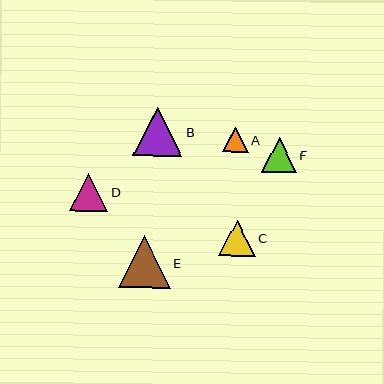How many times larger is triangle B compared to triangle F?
Triangle B is approximately 1.4 times the size of triangle F.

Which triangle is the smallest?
Triangle A is the smallest with a size of approximately 26 pixels.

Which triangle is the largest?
Triangle E is the largest with a size of approximately 52 pixels.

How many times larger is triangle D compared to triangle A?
Triangle D is approximately 1.5 times the size of triangle A.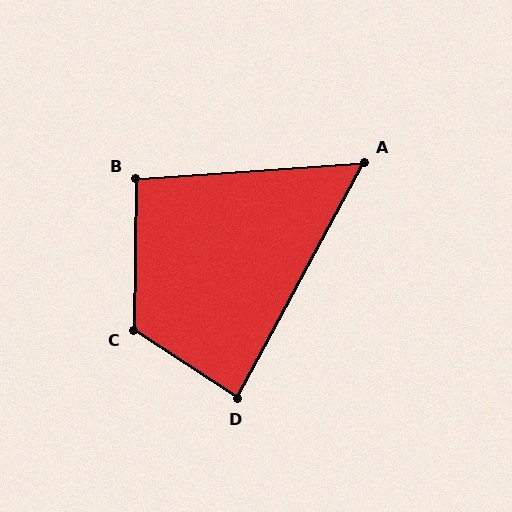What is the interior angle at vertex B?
Approximately 95 degrees (approximately right).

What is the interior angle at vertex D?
Approximately 85 degrees (approximately right).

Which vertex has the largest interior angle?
C, at approximately 122 degrees.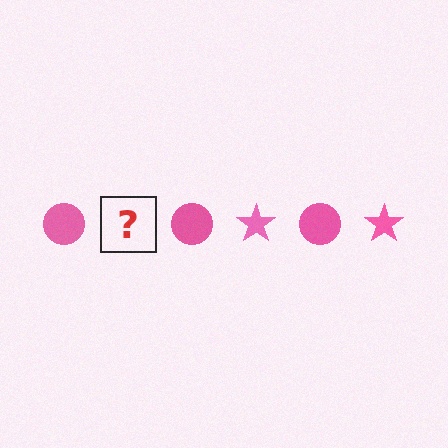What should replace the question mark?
The question mark should be replaced with a pink star.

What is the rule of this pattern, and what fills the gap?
The rule is that the pattern cycles through circle, star shapes in pink. The gap should be filled with a pink star.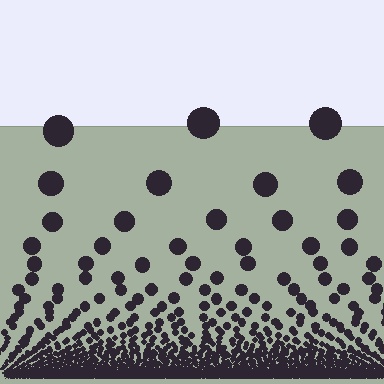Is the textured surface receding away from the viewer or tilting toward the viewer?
The surface appears to tilt toward the viewer. Texture elements get larger and sparser toward the top.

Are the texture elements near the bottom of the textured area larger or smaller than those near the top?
Smaller. The gradient is inverted — elements near the bottom are smaller and denser.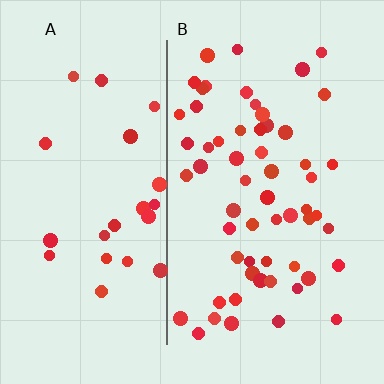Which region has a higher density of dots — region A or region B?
B (the right).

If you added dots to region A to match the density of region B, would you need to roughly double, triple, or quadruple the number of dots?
Approximately double.